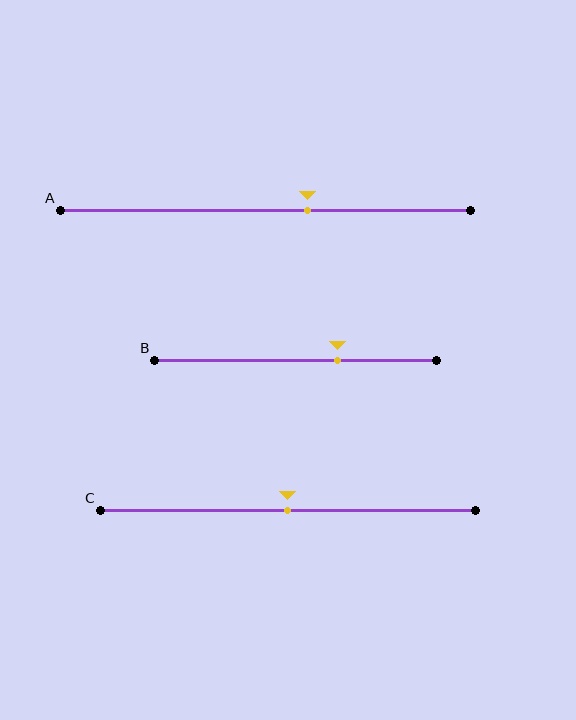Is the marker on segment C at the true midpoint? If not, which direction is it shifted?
Yes, the marker on segment C is at the true midpoint.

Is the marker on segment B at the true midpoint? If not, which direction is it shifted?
No, the marker on segment B is shifted to the right by about 15% of the segment length.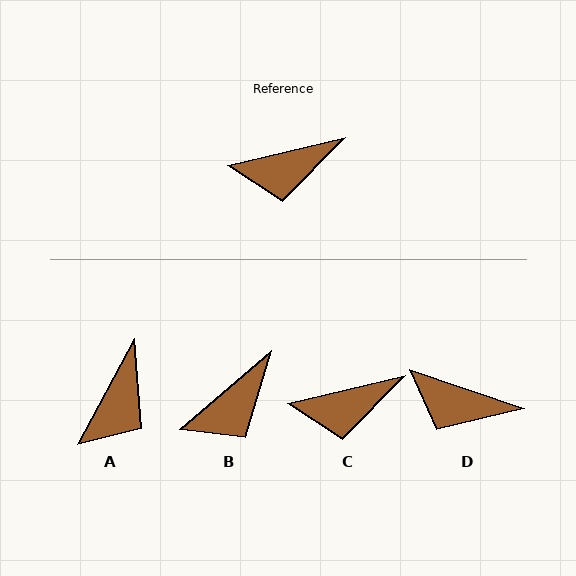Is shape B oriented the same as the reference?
No, it is off by about 27 degrees.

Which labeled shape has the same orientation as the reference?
C.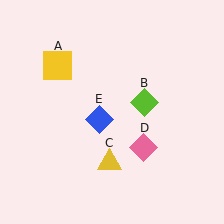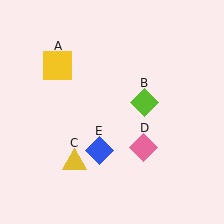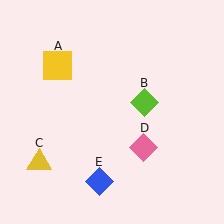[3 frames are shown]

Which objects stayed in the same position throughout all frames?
Yellow square (object A) and lime diamond (object B) and pink diamond (object D) remained stationary.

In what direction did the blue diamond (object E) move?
The blue diamond (object E) moved down.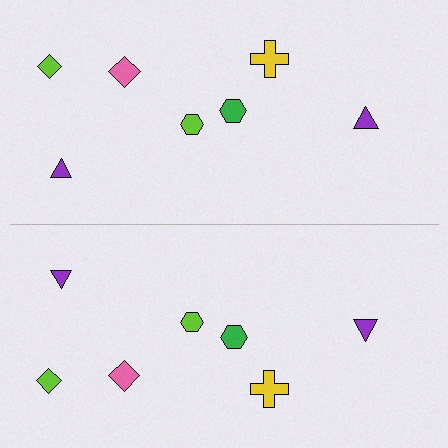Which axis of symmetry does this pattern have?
The pattern has a horizontal axis of symmetry running through the center of the image.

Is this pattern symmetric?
Yes, this pattern has bilateral (reflection) symmetry.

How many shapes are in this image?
There are 14 shapes in this image.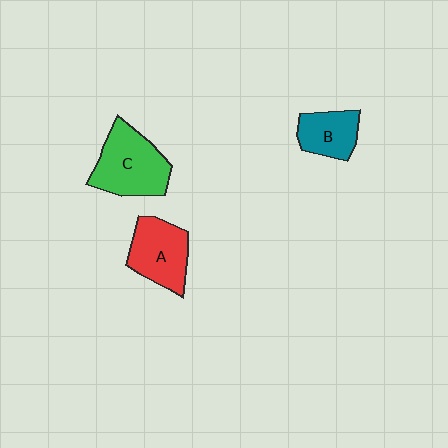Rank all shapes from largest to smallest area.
From largest to smallest: C (green), A (red), B (teal).